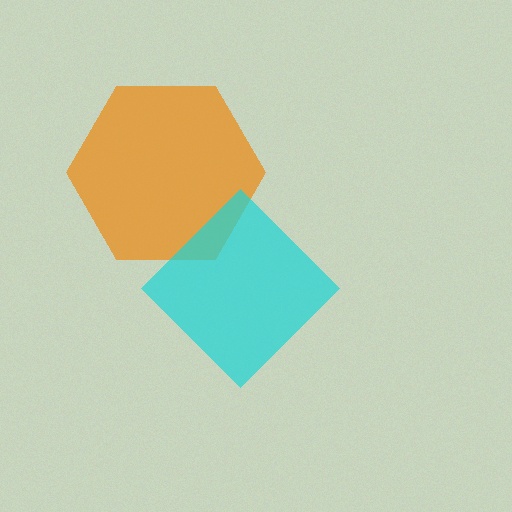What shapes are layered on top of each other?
The layered shapes are: an orange hexagon, a cyan diamond.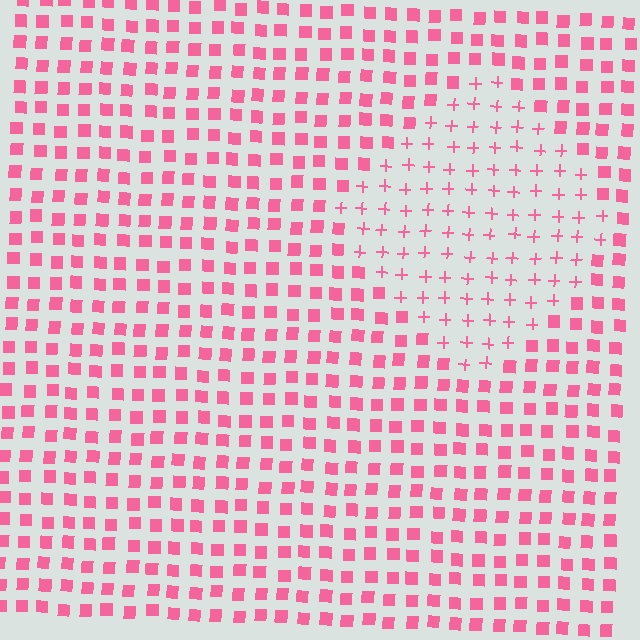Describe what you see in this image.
The image is filled with small pink elements arranged in a uniform grid. A diamond-shaped region contains plus signs, while the surrounding area contains squares. The boundary is defined purely by the change in element shape.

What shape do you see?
I see a diamond.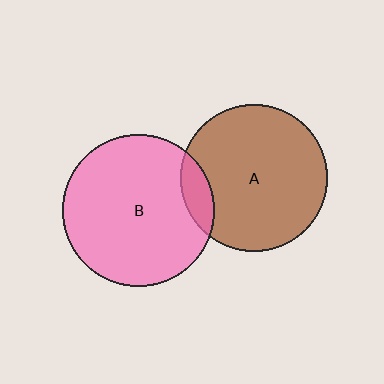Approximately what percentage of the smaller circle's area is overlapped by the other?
Approximately 10%.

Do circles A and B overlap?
Yes.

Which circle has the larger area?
Circle B (pink).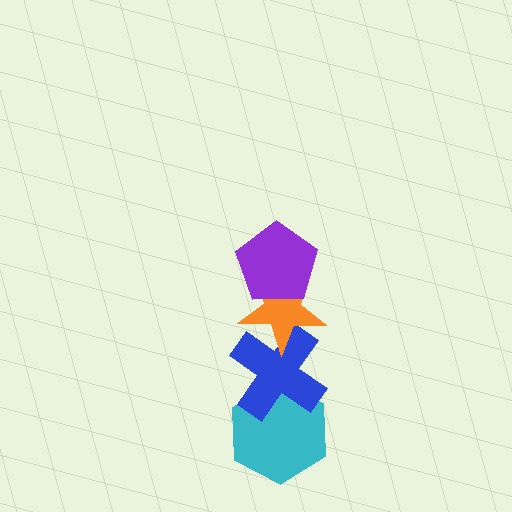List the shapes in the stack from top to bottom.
From top to bottom: the purple pentagon, the orange star, the blue cross, the cyan hexagon.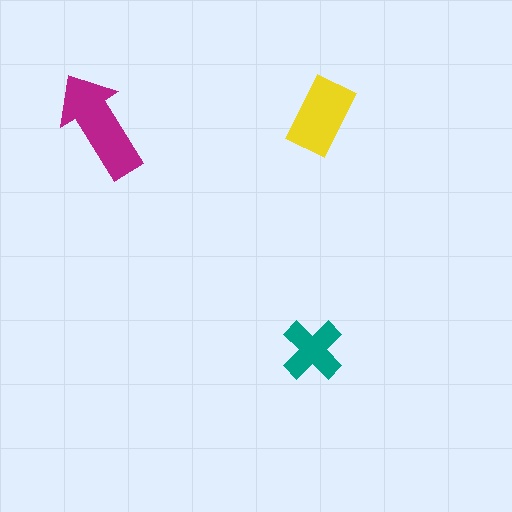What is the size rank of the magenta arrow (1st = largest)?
1st.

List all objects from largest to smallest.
The magenta arrow, the yellow rectangle, the teal cross.